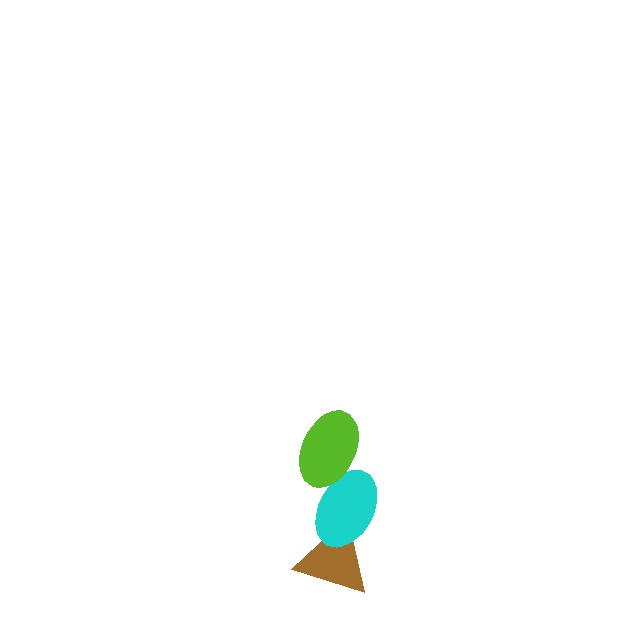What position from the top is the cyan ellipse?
The cyan ellipse is 2nd from the top.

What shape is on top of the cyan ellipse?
The lime ellipse is on top of the cyan ellipse.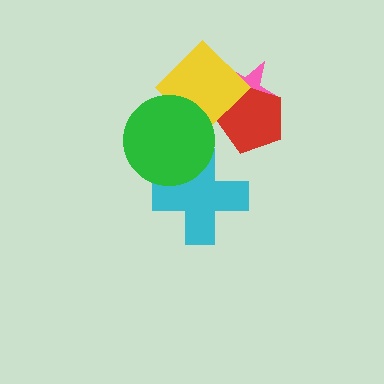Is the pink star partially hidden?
Yes, it is partially covered by another shape.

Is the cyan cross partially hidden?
Yes, it is partially covered by another shape.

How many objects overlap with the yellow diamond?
3 objects overlap with the yellow diamond.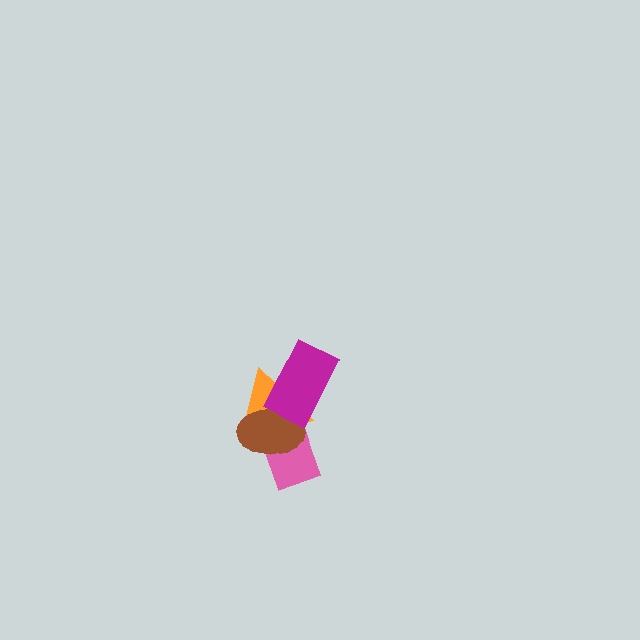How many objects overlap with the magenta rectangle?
3 objects overlap with the magenta rectangle.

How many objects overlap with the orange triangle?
3 objects overlap with the orange triangle.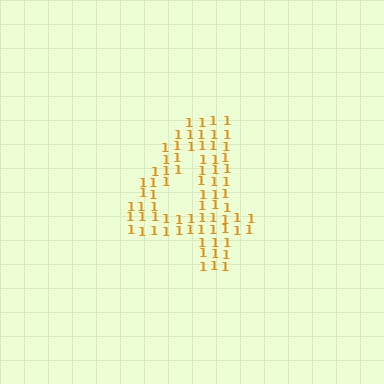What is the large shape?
The large shape is the digit 4.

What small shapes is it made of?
It is made of small digit 1's.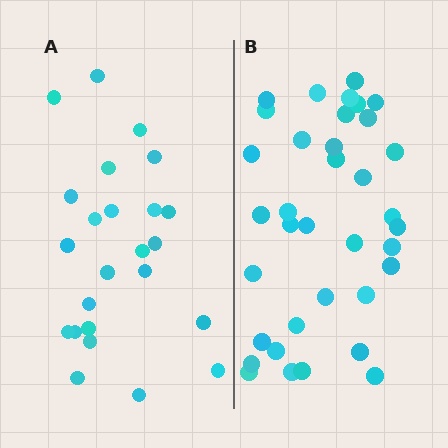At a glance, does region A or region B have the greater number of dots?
Region B (the right region) has more dots.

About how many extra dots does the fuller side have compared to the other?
Region B has roughly 12 or so more dots than region A.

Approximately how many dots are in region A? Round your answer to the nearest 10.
About 20 dots. (The exact count is 24, which rounds to 20.)